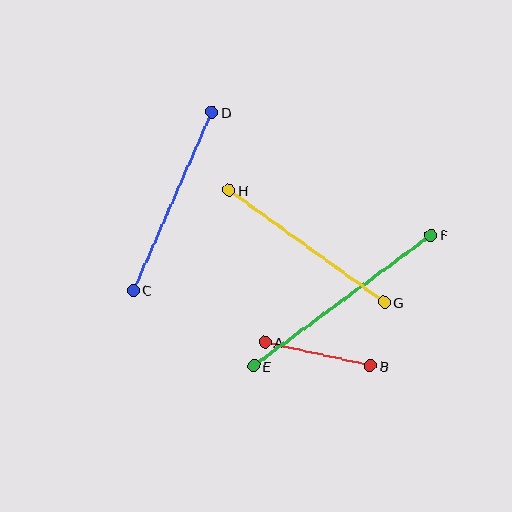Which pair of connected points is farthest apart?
Points E and F are farthest apart.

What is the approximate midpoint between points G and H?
The midpoint is at approximately (306, 246) pixels.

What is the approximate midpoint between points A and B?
The midpoint is at approximately (317, 354) pixels.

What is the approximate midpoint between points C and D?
The midpoint is at approximately (173, 201) pixels.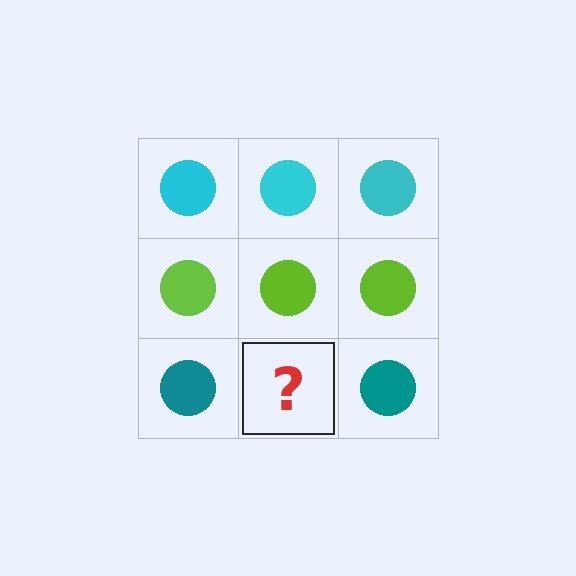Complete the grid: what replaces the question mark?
The question mark should be replaced with a teal circle.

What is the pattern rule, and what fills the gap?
The rule is that each row has a consistent color. The gap should be filled with a teal circle.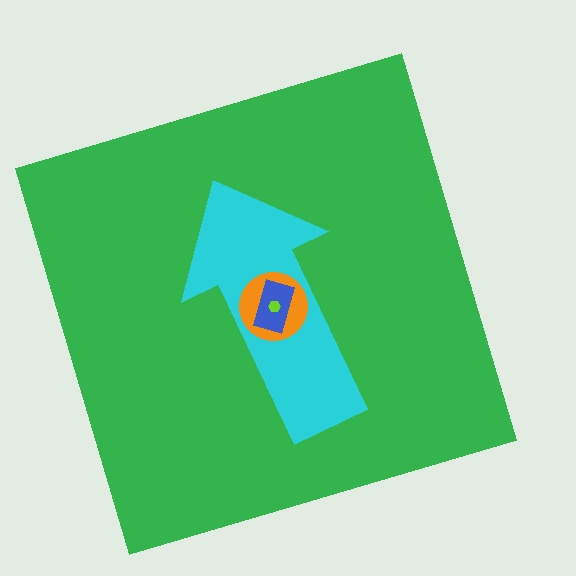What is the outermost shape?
The green square.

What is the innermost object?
The lime hexagon.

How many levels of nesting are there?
5.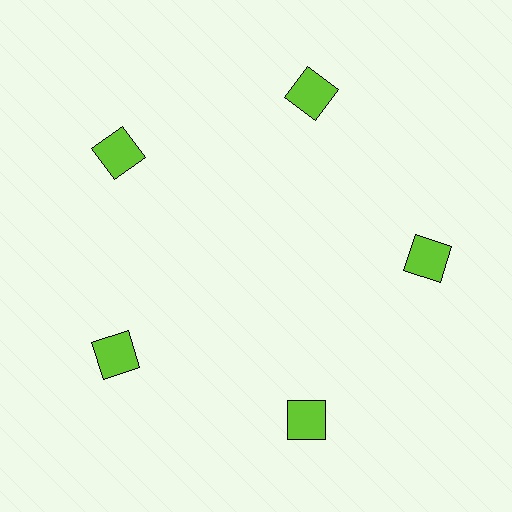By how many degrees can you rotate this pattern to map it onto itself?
The pattern maps onto itself every 72 degrees of rotation.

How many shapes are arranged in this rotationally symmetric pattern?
There are 5 shapes, arranged in 5 groups of 1.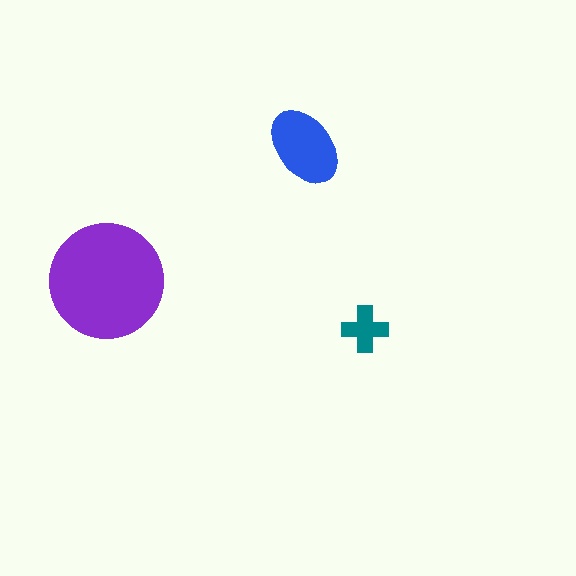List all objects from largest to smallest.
The purple circle, the blue ellipse, the teal cross.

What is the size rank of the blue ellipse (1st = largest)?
2nd.